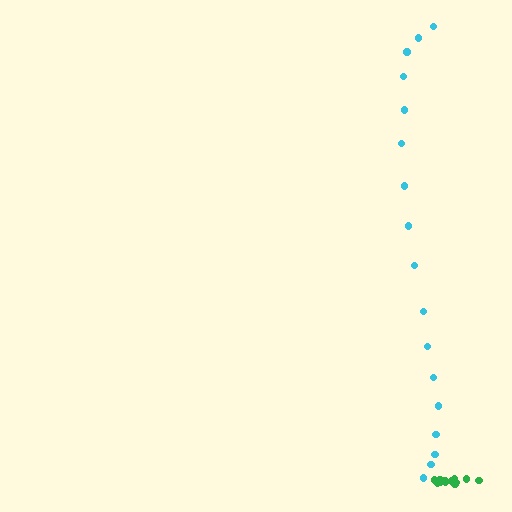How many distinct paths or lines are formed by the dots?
There are 2 distinct paths.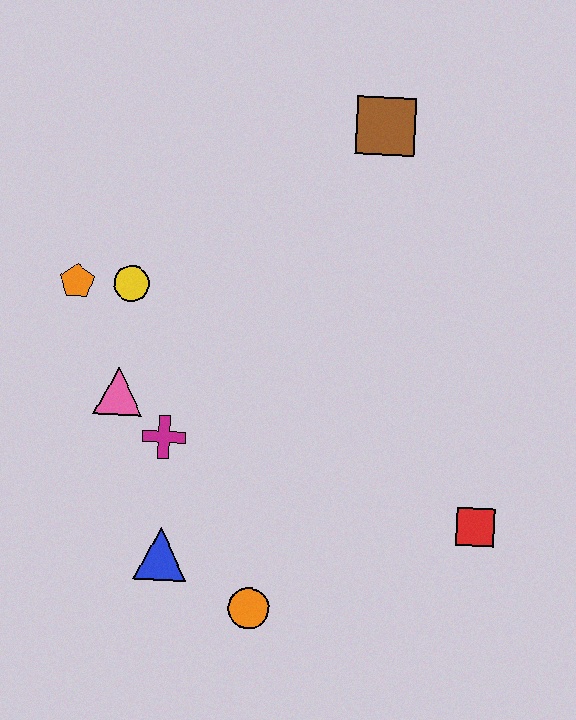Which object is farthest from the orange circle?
The brown square is farthest from the orange circle.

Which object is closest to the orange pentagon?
The yellow circle is closest to the orange pentagon.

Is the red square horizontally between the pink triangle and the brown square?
No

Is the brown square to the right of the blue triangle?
Yes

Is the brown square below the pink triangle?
No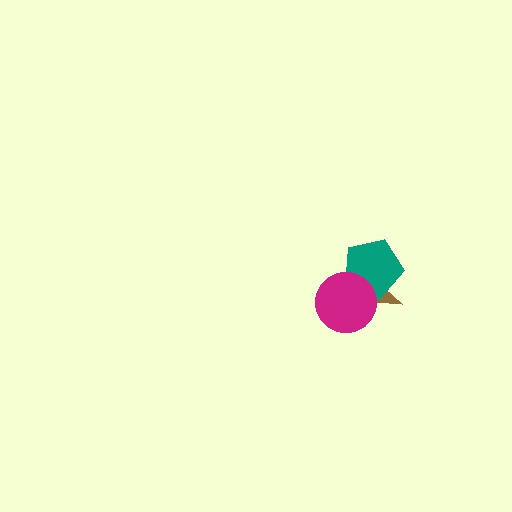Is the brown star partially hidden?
Yes, it is partially covered by another shape.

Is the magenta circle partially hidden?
No, no other shape covers it.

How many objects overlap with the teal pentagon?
2 objects overlap with the teal pentagon.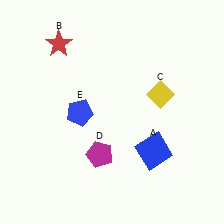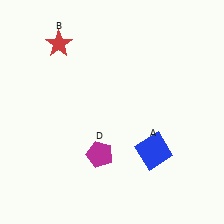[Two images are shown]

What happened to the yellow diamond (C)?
The yellow diamond (C) was removed in Image 2. It was in the top-right area of Image 1.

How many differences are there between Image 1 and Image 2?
There are 2 differences between the two images.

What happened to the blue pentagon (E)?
The blue pentagon (E) was removed in Image 2. It was in the bottom-left area of Image 1.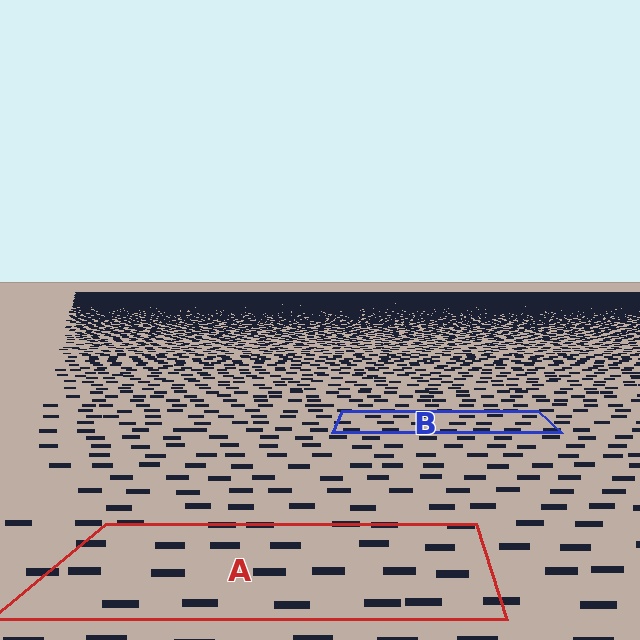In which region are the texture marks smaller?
The texture marks are smaller in region B, because it is farther away.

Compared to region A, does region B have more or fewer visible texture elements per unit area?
Region B has more texture elements per unit area — they are packed more densely because it is farther away.